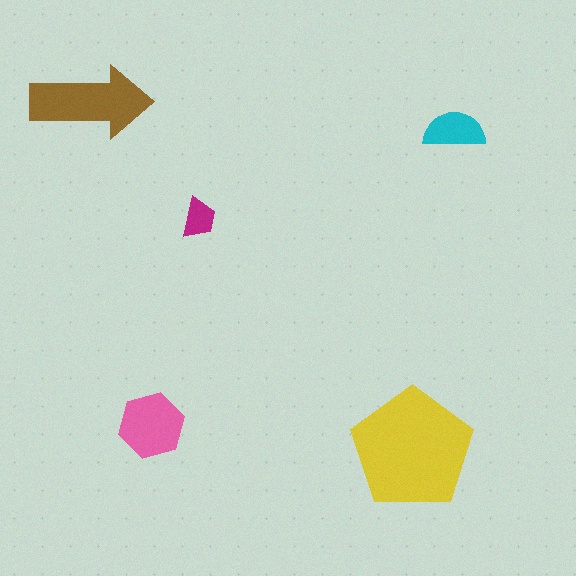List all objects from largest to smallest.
The yellow pentagon, the brown arrow, the pink hexagon, the cyan semicircle, the magenta trapezoid.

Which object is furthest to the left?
The brown arrow is leftmost.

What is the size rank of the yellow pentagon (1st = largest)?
1st.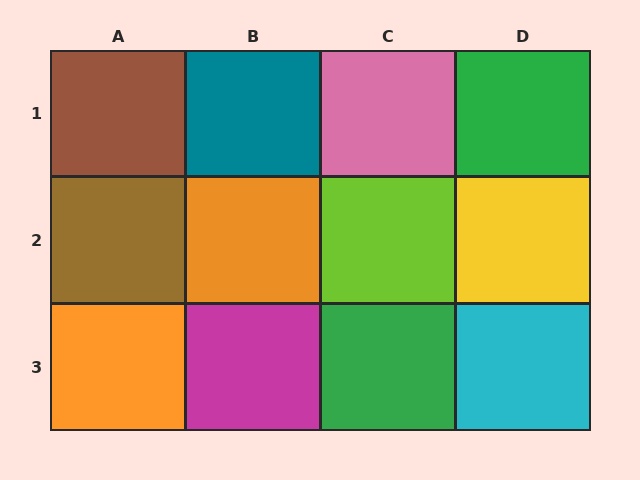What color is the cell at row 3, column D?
Cyan.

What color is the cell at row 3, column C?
Green.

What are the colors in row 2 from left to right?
Brown, orange, lime, yellow.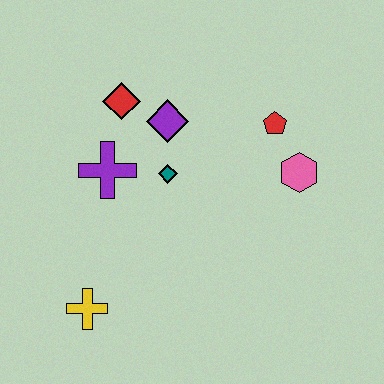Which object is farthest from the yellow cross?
The red pentagon is farthest from the yellow cross.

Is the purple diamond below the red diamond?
Yes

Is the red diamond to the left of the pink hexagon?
Yes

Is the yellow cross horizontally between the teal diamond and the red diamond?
No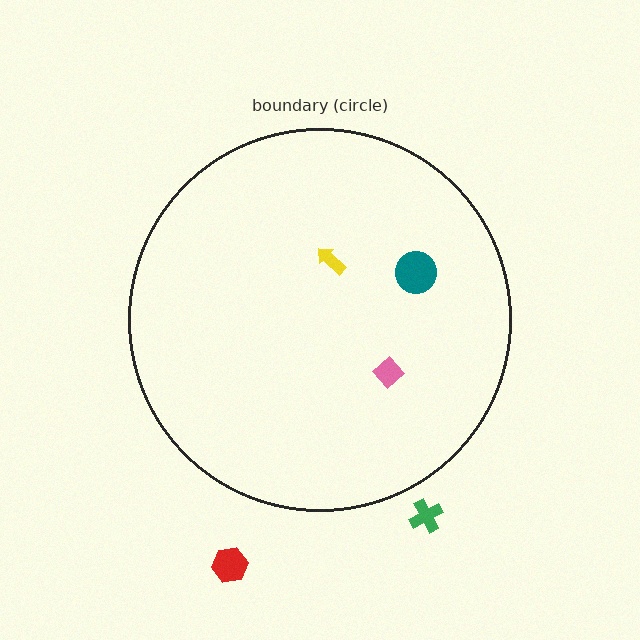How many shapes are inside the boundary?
3 inside, 2 outside.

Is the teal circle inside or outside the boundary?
Inside.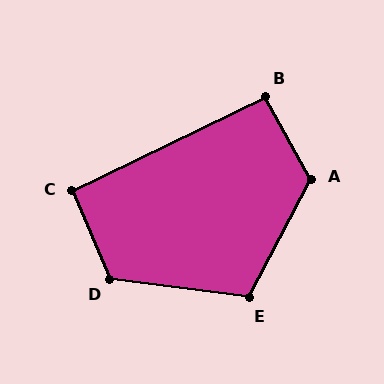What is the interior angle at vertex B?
Approximately 93 degrees (approximately right).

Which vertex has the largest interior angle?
A, at approximately 123 degrees.